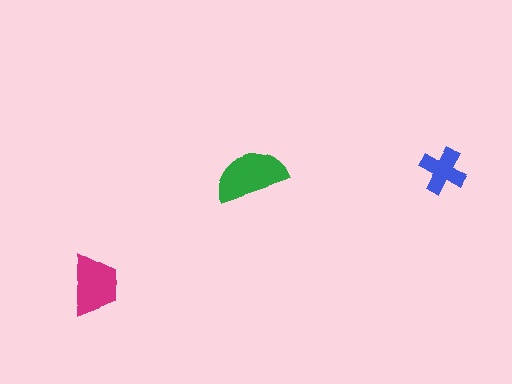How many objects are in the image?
There are 3 objects in the image.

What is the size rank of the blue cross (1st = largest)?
3rd.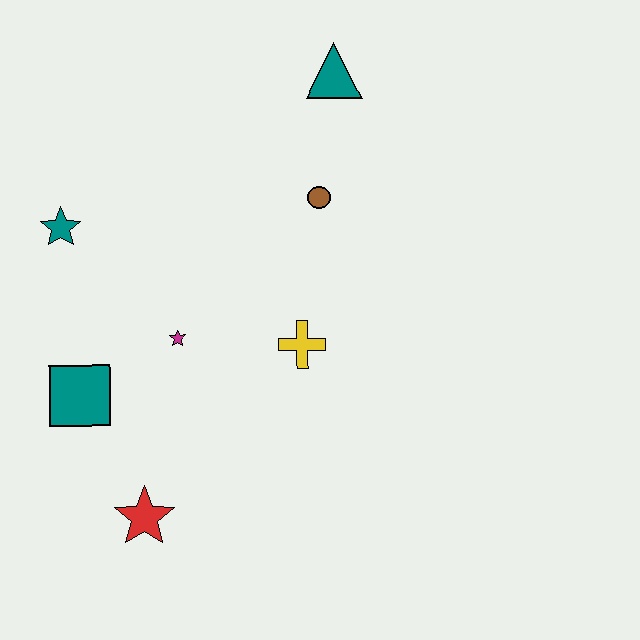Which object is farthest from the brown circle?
The red star is farthest from the brown circle.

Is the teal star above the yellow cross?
Yes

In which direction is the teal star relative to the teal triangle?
The teal star is to the left of the teal triangle.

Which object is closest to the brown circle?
The teal triangle is closest to the brown circle.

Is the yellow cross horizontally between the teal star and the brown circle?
Yes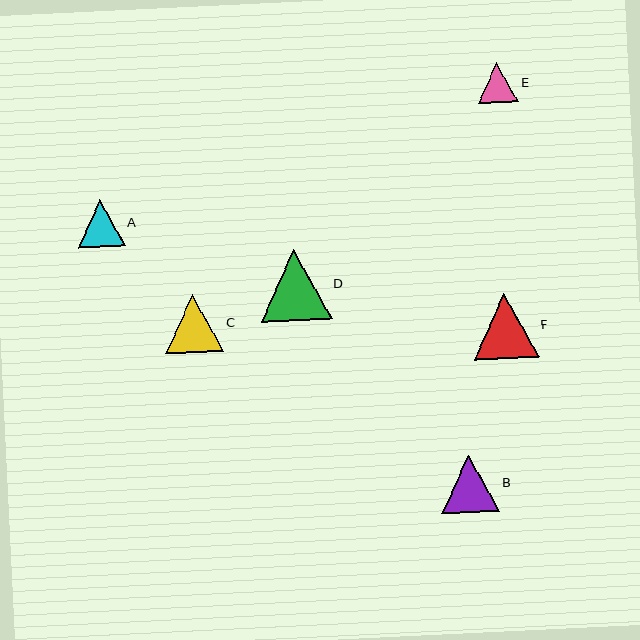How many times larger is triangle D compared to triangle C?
Triangle D is approximately 1.2 times the size of triangle C.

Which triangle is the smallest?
Triangle E is the smallest with a size of approximately 40 pixels.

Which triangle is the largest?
Triangle D is the largest with a size of approximately 71 pixels.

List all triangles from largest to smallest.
From largest to smallest: D, F, C, B, A, E.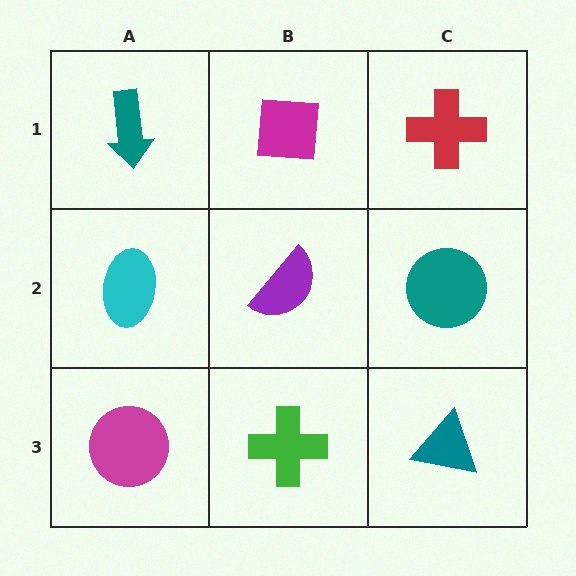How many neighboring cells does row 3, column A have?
2.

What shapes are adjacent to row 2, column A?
A teal arrow (row 1, column A), a magenta circle (row 3, column A), a purple semicircle (row 2, column B).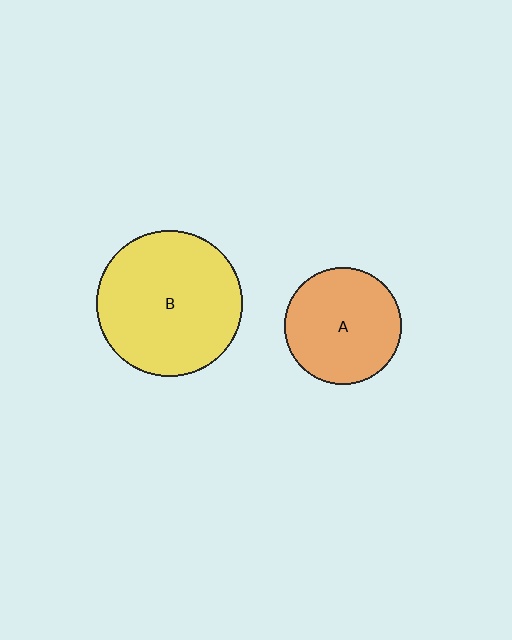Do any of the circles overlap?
No, none of the circles overlap.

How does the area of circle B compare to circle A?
Approximately 1.6 times.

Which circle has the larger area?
Circle B (yellow).